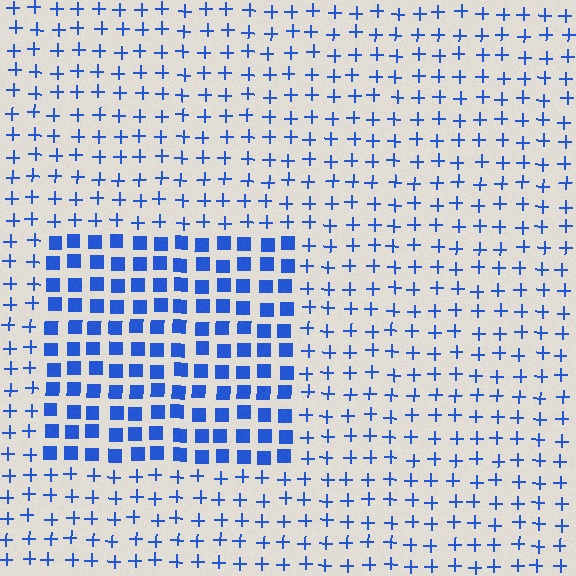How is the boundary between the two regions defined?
The boundary is defined by a change in element shape: squares inside vs. plus signs outside. All elements share the same color and spacing.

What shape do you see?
I see a rectangle.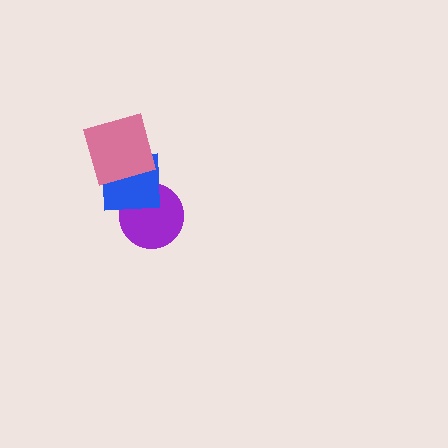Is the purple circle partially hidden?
Yes, it is partially covered by another shape.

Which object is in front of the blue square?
The pink diamond is in front of the blue square.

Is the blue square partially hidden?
Yes, it is partially covered by another shape.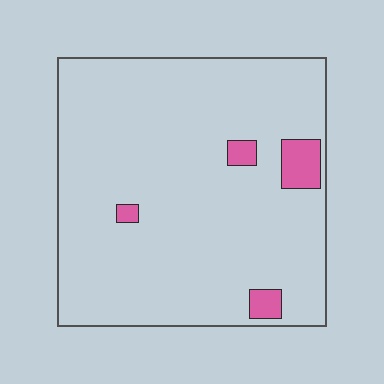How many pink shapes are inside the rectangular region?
4.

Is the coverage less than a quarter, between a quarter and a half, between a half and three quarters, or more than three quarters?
Less than a quarter.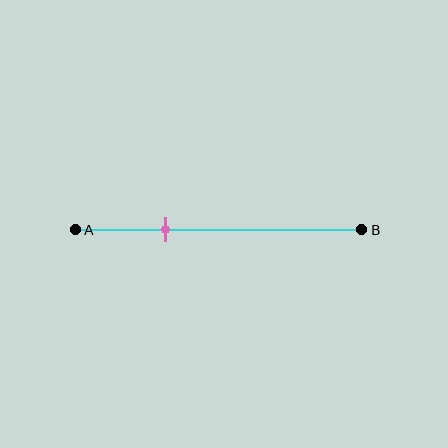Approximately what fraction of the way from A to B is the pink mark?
The pink mark is approximately 30% of the way from A to B.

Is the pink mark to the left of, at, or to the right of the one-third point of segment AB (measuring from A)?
The pink mark is approximately at the one-third point of segment AB.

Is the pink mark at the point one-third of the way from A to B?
Yes, the mark is approximately at the one-third point.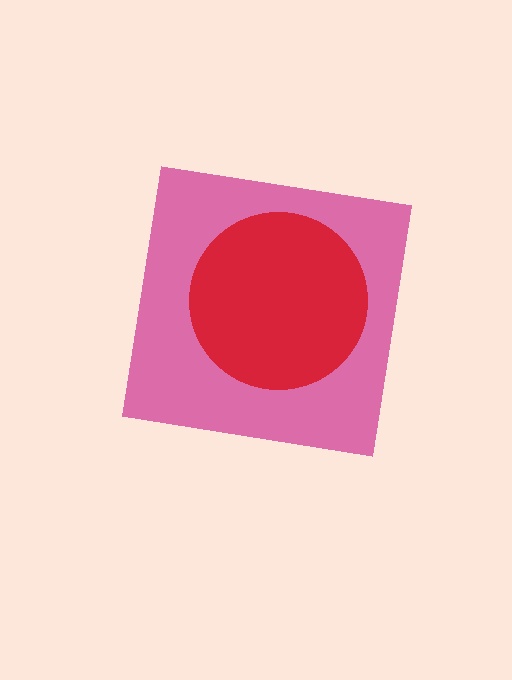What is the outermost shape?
The pink square.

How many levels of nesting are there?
2.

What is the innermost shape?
The red circle.